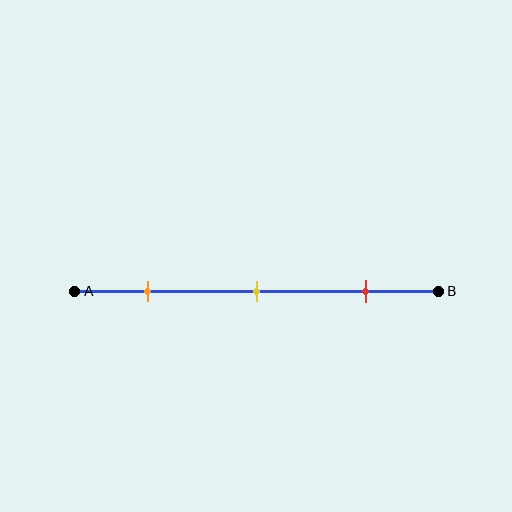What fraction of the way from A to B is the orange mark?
The orange mark is approximately 20% (0.2) of the way from A to B.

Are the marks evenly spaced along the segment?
Yes, the marks are approximately evenly spaced.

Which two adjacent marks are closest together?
The orange and yellow marks are the closest adjacent pair.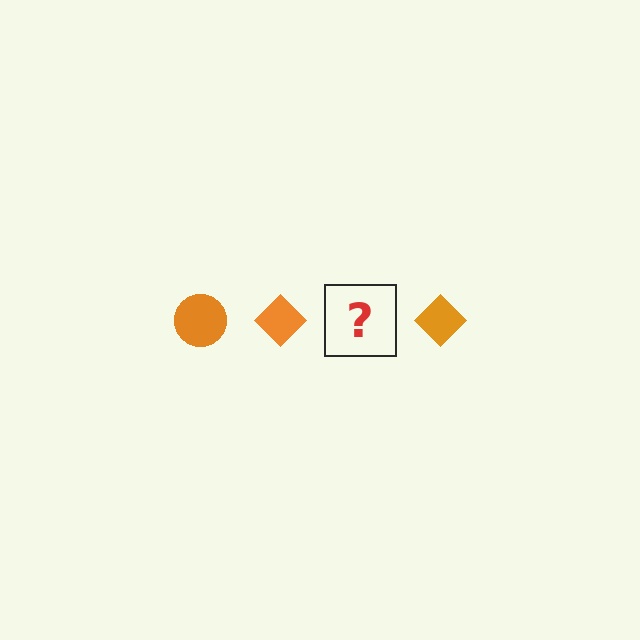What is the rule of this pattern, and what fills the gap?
The rule is that the pattern cycles through circle, diamond shapes in orange. The gap should be filled with an orange circle.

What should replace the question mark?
The question mark should be replaced with an orange circle.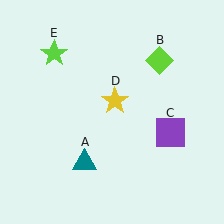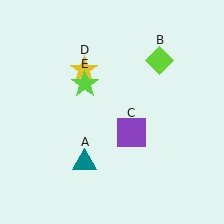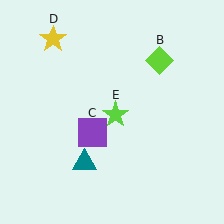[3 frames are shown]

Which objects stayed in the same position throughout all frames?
Teal triangle (object A) and lime diamond (object B) remained stationary.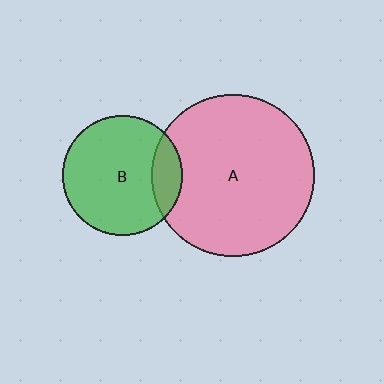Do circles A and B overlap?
Yes.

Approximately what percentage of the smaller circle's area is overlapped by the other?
Approximately 15%.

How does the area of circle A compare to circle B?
Approximately 1.8 times.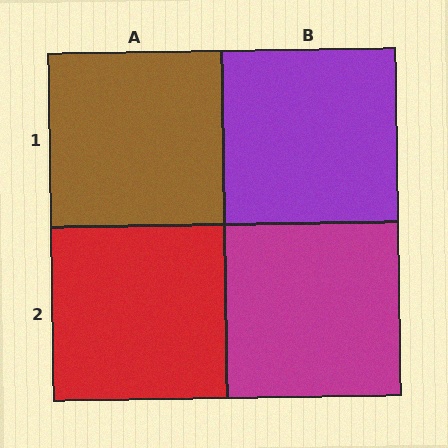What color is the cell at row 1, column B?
Purple.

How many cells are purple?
1 cell is purple.